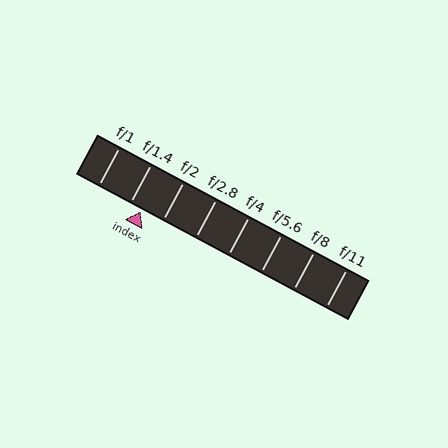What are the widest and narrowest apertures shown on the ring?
The widest aperture shown is f/1 and the narrowest is f/11.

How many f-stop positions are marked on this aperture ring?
There are 8 f-stop positions marked.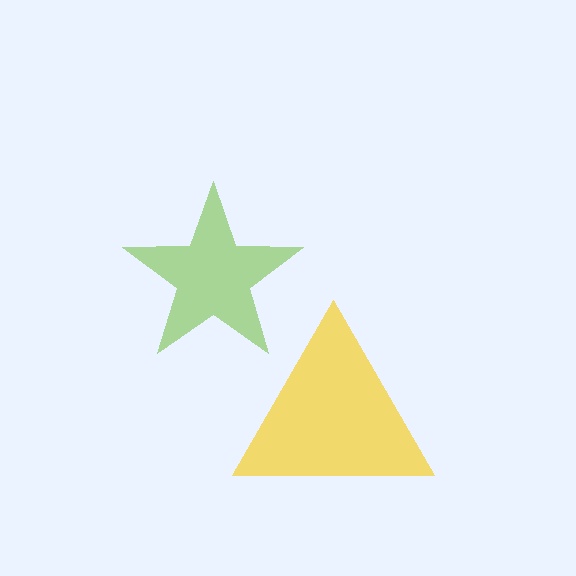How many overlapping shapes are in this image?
There are 2 overlapping shapes in the image.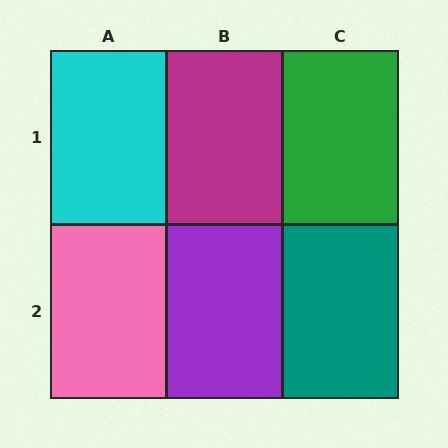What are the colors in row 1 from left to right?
Cyan, magenta, green.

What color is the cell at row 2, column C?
Teal.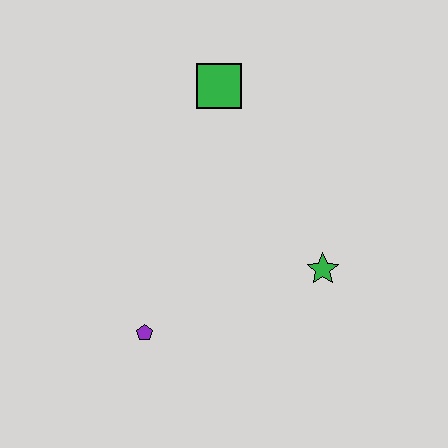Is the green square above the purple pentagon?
Yes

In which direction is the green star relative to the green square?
The green star is below the green square.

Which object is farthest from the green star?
The green square is farthest from the green star.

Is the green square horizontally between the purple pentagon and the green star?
Yes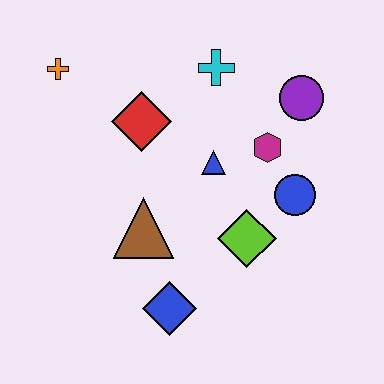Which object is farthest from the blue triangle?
The orange cross is farthest from the blue triangle.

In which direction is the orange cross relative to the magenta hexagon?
The orange cross is to the left of the magenta hexagon.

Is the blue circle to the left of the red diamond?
No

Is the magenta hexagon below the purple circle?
Yes